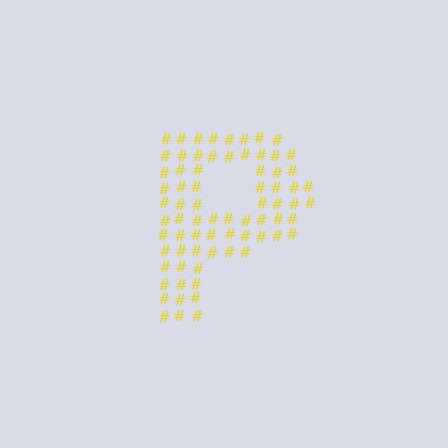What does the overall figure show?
The overall figure shows the letter P.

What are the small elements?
The small elements are hash symbols.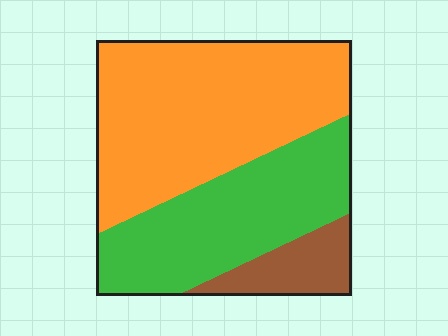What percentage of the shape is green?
Green covers around 35% of the shape.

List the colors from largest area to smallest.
From largest to smallest: orange, green, brown.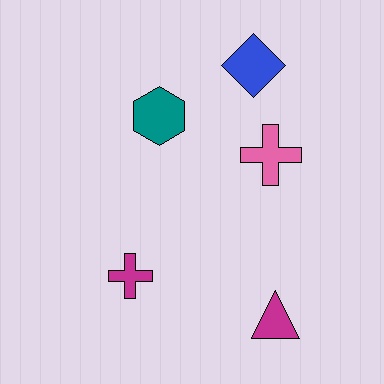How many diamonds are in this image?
There is 1 diamond.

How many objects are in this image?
There are 5 objects.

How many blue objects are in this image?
There is 1 blue object.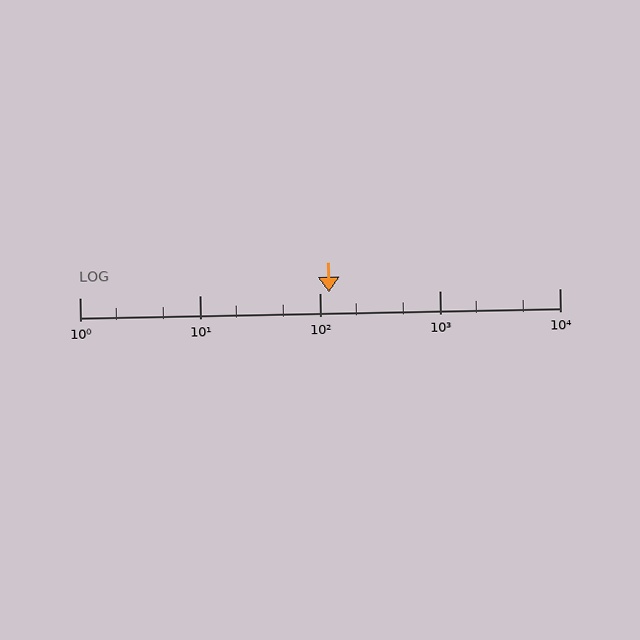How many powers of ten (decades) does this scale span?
The scale spans 4 decades, from 1 to 10000.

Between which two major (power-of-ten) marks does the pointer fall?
The pointer is between 100 and 1000.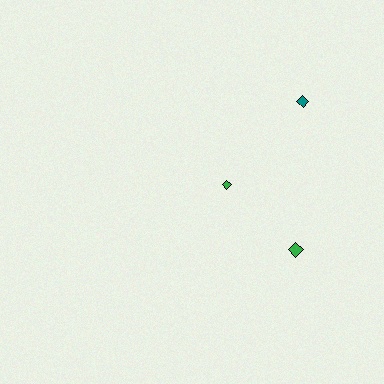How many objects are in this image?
There are 3 objects.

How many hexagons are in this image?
There are no hexagons.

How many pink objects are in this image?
There are no pink objects.